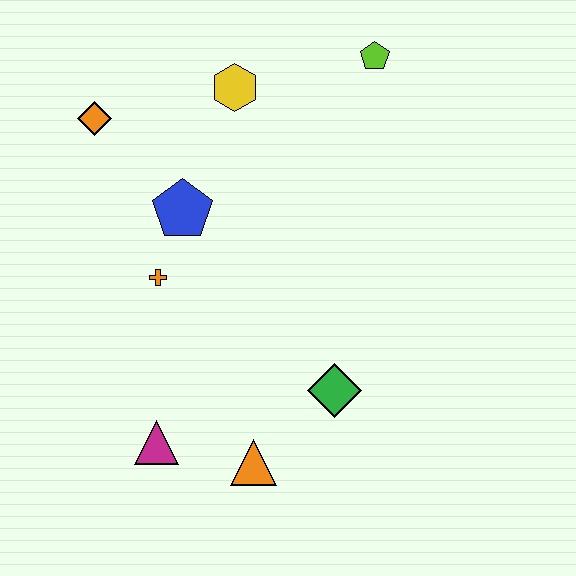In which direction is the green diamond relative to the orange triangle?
The green diamond is to the right of the orange triangle.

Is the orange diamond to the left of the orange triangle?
Yes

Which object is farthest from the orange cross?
The lime pentagon is farthest from the orange cross.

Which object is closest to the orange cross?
The blue pentagon is closest to the orange cross.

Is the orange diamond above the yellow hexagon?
No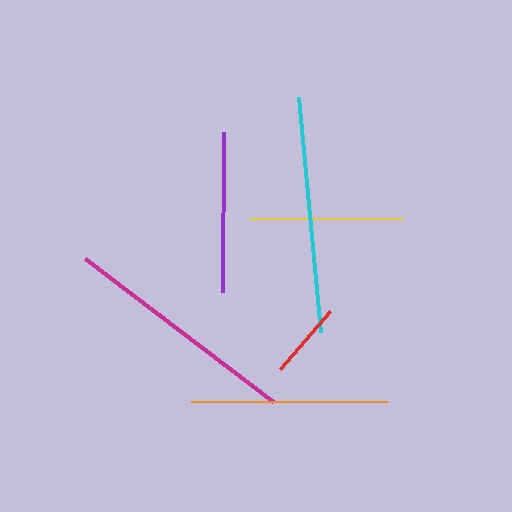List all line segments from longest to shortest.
From longest to shortest: cyan, magenta, orange, purple, yellow, red.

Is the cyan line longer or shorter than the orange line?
The cyan line is longer than the orange line.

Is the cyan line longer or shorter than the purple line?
The cyan line is longer than the purple line.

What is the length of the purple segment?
The purple segment is approximately 160 pixels long.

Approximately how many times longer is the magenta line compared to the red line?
The magenta line is approximately 3.1 times the length of the red line.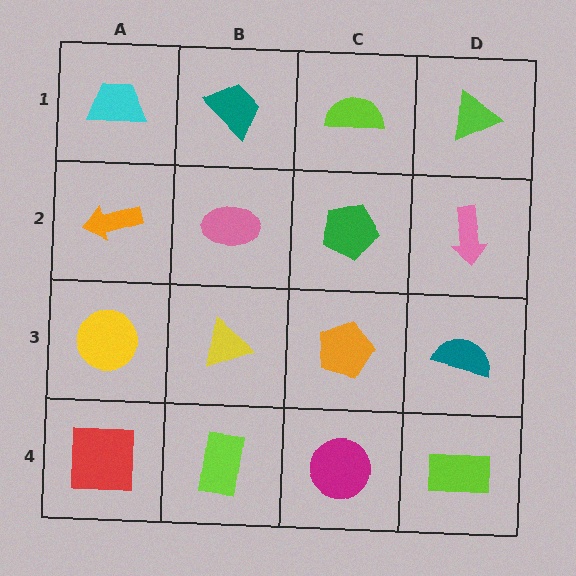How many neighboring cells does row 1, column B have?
3.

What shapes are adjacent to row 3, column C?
A green pentagon (row 2, column C), a magenta circle (row 4, column C), a yellow triangle (row 3, column B), a teal semicircle (row 3, column D).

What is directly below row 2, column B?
A yellow triangle.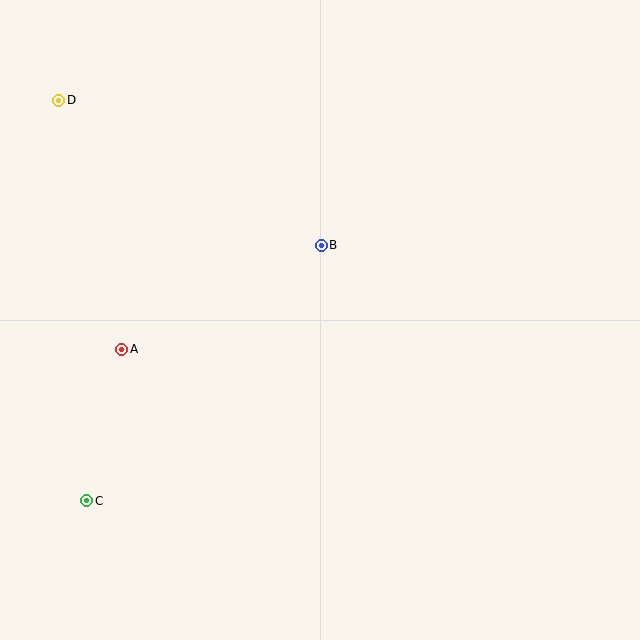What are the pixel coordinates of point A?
Point A is at (122, 349).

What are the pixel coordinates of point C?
Point C is at (87, 501).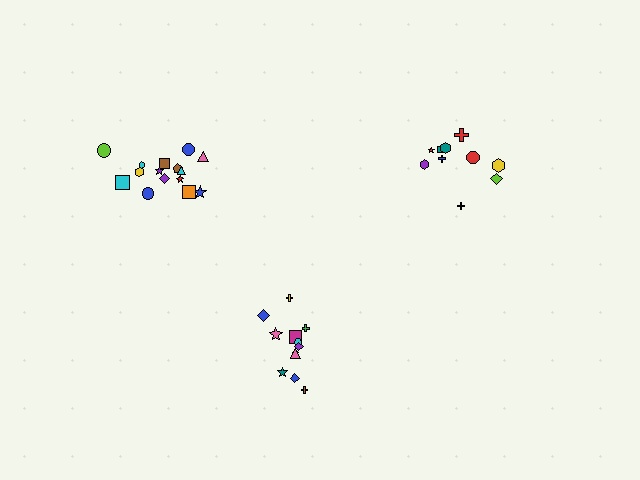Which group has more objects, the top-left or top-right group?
The top-left group.